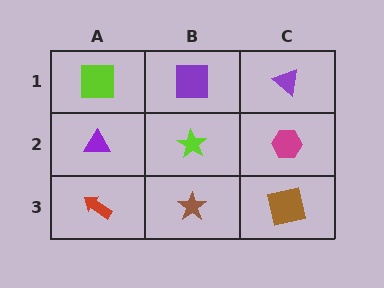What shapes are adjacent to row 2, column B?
A purple square (row 1, column B), a brown star (row 3, column B), a purple triangle (row 2, column A), a magenta hexagon (row 2, column C).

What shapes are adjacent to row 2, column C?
A purple triangle (row 1, column C), a brown square (row 3, column C), a lime star (row 2, column B).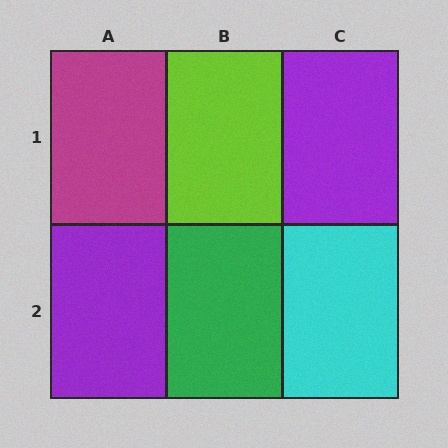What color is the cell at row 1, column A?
Magenta.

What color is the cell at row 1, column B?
Lime.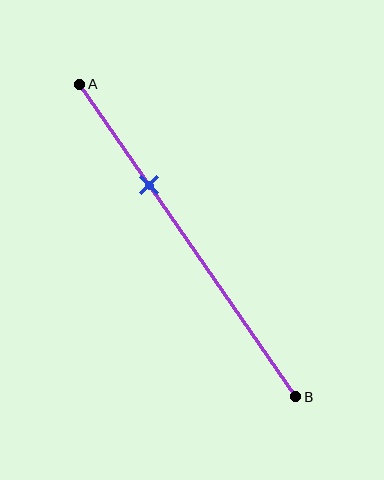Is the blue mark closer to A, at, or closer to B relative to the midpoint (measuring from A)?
The blue mark is closer to point A than the midpoint of segment AB.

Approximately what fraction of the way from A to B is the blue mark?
The blue mark is approximately 30% of the way from A to B.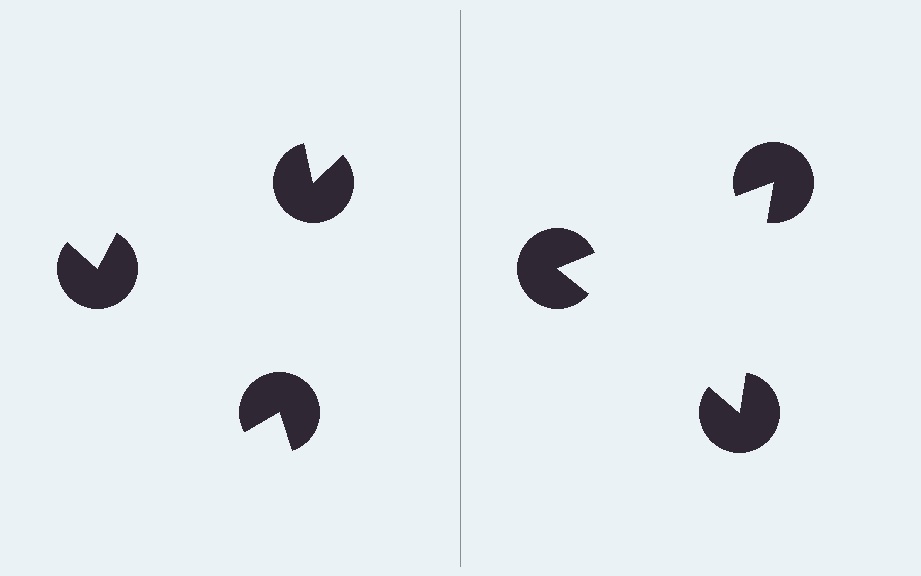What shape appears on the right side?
An illusory triangle.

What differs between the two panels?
The pac-man discs are positioned identically on both sides; only the wedge orientations differ. On the right they align to a triangle; on the left they are misaligned.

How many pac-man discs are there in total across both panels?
6 — 3 on each side.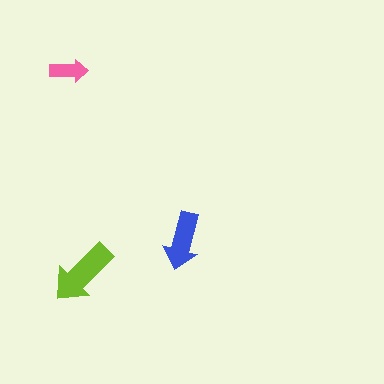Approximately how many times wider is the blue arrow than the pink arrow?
About 1.5 times wider.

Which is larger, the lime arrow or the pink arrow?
The lime one.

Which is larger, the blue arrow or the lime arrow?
The lime one.